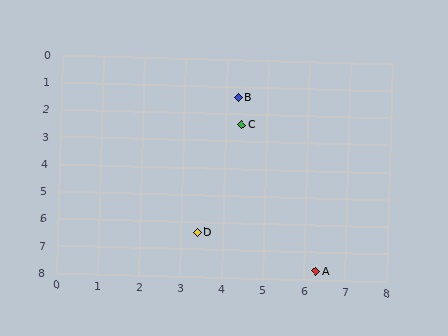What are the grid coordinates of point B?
Point B is at approximately (4.3, 1.4).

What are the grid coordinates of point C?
Point C is at approximately (4.4, 2.4).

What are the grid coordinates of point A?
Point A is at approximately (6.3, 7.7).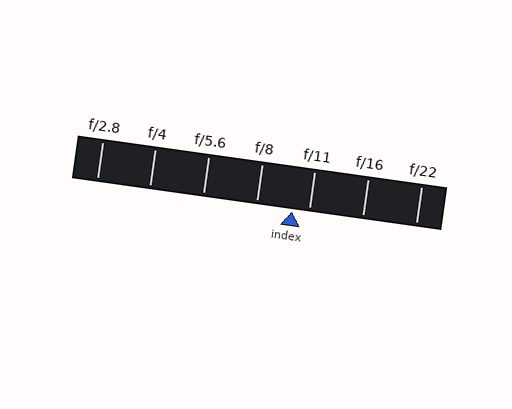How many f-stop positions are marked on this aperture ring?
There are 7 f-stop positions marked.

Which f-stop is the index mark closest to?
The index mark is closest to f/11.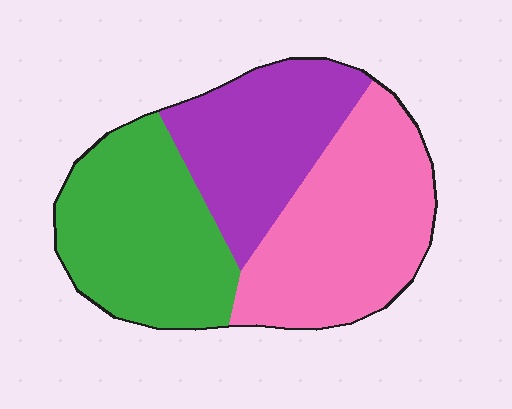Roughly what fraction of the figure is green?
Green takes up between a third and a half of the figure.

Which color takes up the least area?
Purple, at roughly 30%.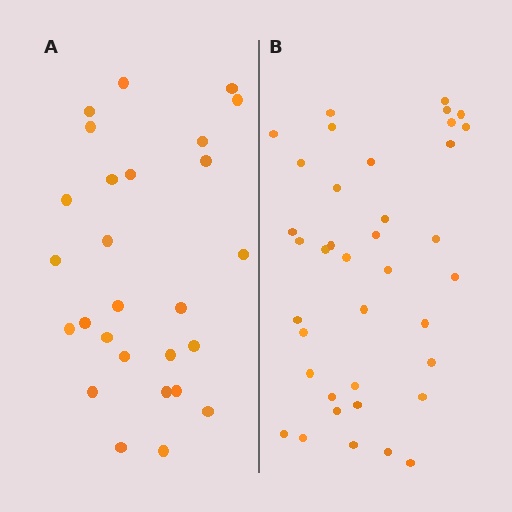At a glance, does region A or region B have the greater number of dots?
Region B (the right region) has more dots.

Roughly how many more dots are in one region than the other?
Region B has roughly 12 or so more dots than region A.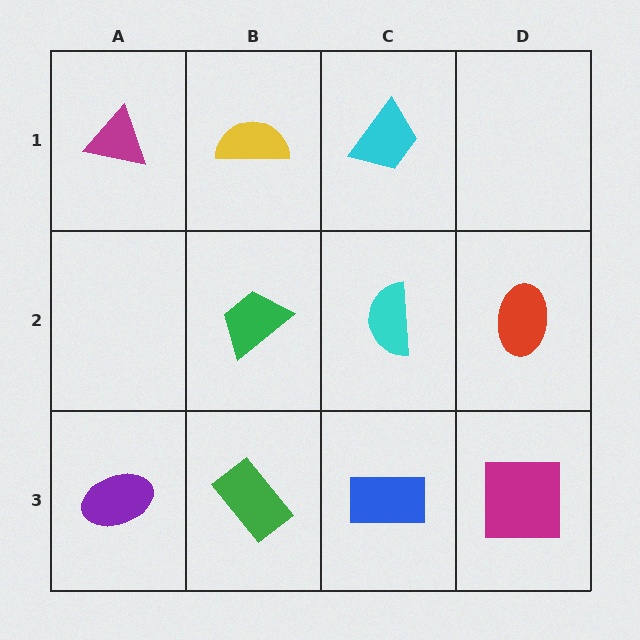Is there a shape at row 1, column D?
No, that cell is empty.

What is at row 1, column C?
A cyan trapezoid.